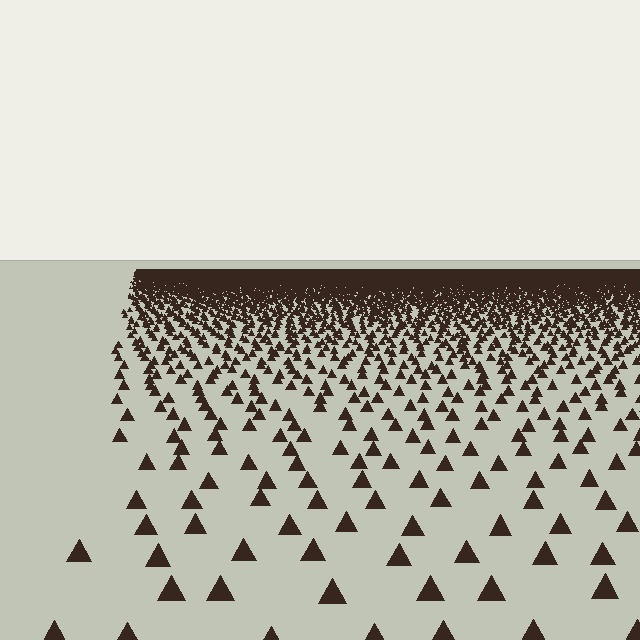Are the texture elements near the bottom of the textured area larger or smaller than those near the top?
Larger. Near the bottom, elements are closer to the viewer and appear at a bigger on-screen size.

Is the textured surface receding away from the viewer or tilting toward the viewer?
The surface is receding away from the viewer. Texture elements get smaller and denser toward the top.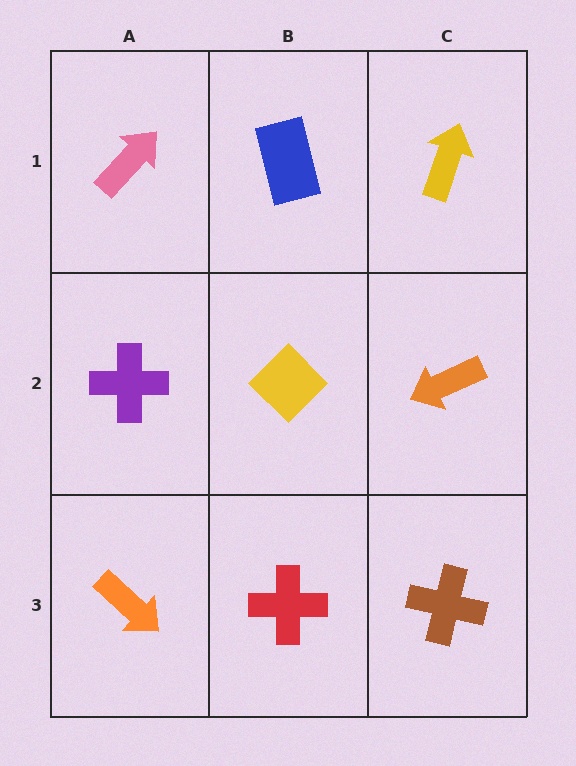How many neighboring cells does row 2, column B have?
4.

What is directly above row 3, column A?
A purple cross.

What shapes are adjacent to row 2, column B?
A blue rectangle (row 1, column B), a red cross (row 3, column B), a purple cross (row 2, column A), an orange arrow (row 2, column C).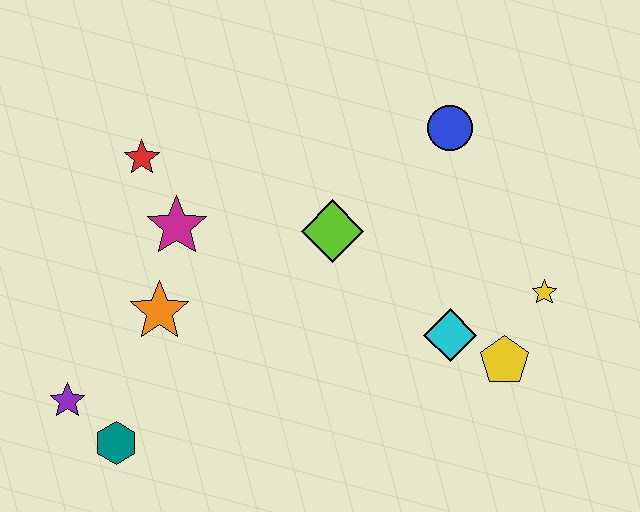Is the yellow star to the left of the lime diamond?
No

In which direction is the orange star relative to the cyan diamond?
The orange star is to the left of the cyan diamond.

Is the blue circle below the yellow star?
No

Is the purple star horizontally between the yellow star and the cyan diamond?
No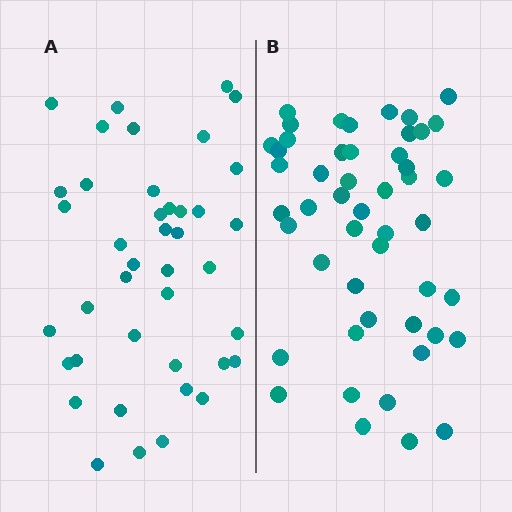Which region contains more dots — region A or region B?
Region B (the right region) has more dots.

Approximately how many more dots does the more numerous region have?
Region B has roughly 8 or so more dots than region A.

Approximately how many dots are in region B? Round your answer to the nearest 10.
About 50 dots. (The exact count is 49, which rounds to 50.)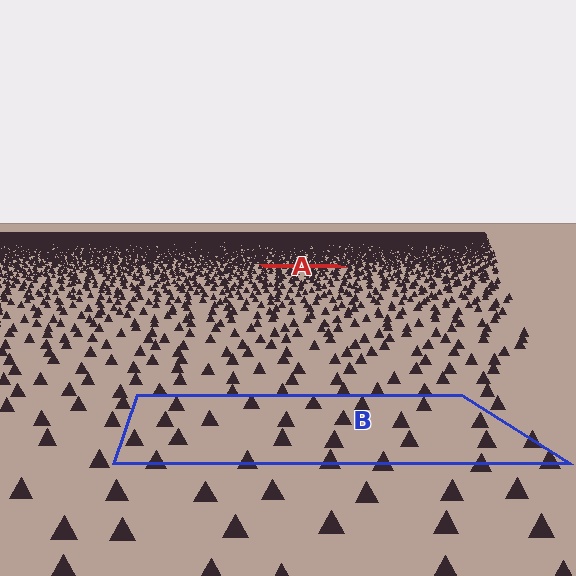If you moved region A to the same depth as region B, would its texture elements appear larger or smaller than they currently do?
They would appear larger. At a closer depth, the same texture elements are projected at a bigger on-screen size.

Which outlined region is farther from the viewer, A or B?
Region A is farther from the viewer — the texture elements inside it appear smaller and more densely packed.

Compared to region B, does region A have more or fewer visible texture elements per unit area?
Region A has more texture elements per unit area — they are packed more densely because it is farther away.